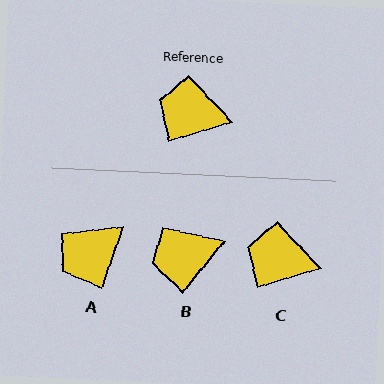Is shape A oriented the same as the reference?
No, it is off by about 53 degrees.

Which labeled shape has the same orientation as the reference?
C.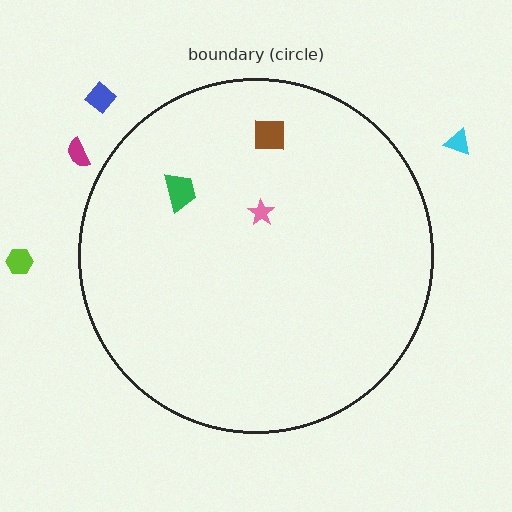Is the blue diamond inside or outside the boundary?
Outside.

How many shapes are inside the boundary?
3 inside, 4 outside.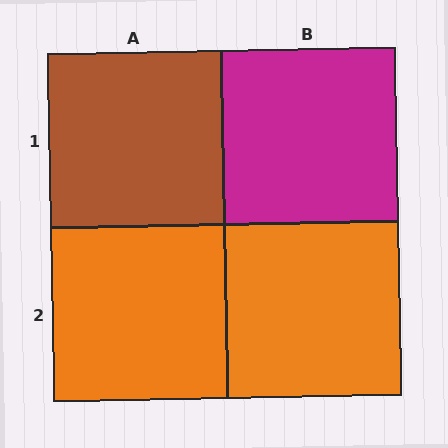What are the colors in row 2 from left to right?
Orange, orange.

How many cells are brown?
1 cell is brown.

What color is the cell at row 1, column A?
Brown.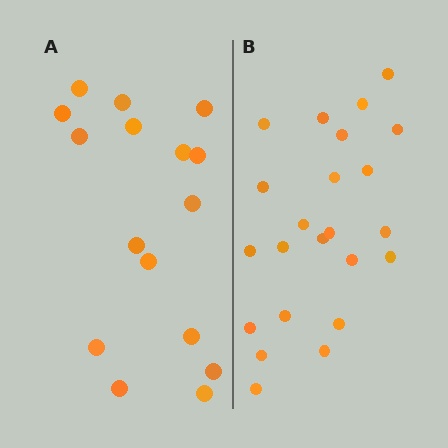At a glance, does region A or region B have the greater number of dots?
Region B (the right region) has more dots.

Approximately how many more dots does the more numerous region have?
Region B has roughly 8 or so more dots than region A.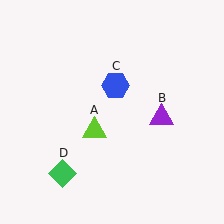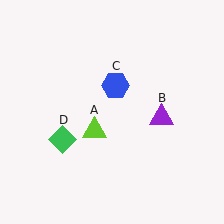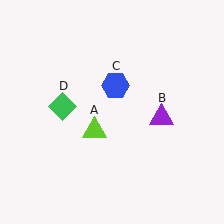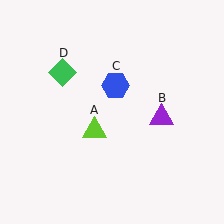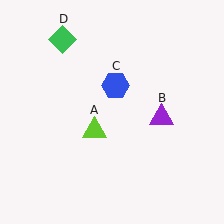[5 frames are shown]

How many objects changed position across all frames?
1 object changed position: green diamond (object D).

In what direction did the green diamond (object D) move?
The green diamond (object D) moved up.